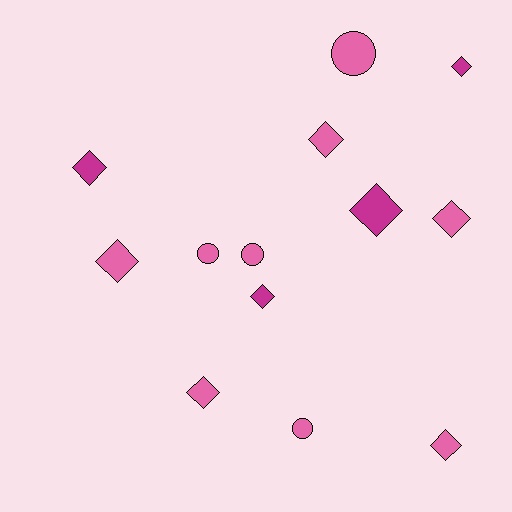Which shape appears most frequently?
Diamond, with 9 objects.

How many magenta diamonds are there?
There are 4 magenta diamonds.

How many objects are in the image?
There are 13 objects.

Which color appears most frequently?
Pink, with 9 objects.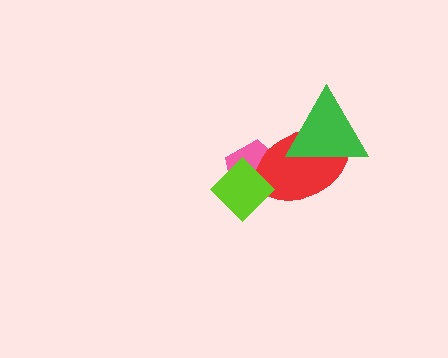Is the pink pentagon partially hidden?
Yes, it is partially covered by another shape.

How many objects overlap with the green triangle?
1 object overlaps with the green triangle.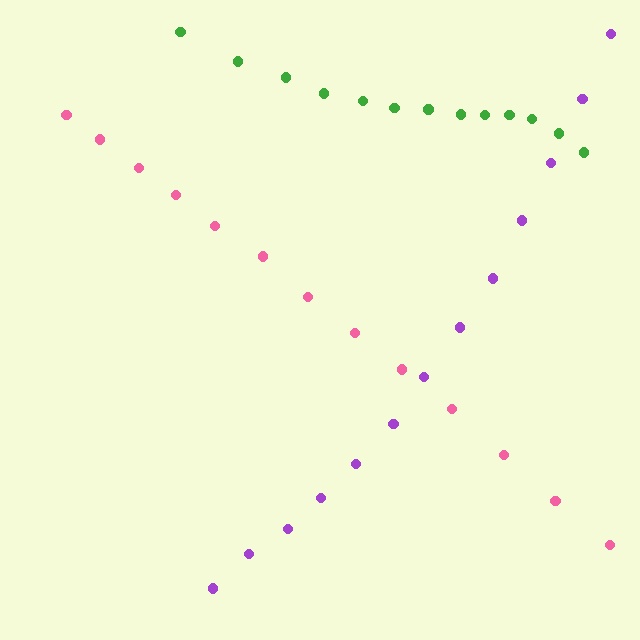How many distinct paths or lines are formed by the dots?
There are 3 distinct paths.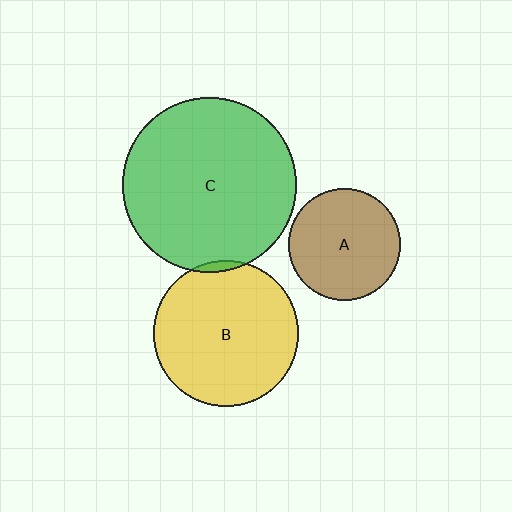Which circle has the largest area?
Circle C (green).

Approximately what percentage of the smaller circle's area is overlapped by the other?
Approximately 5%.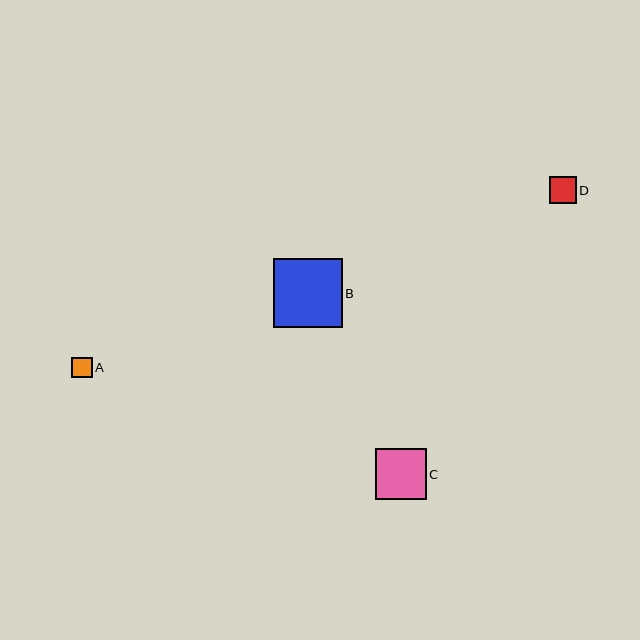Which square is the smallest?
Square A is the smallest with a size of approximately 20 pixels.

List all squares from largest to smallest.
From largest to smallest: B, C, D, A.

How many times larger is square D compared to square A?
Square D is approximately 1.3 times the size of square A.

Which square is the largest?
Square B is the largest with a size of approximately 69 pixels.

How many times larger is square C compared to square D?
Square C is approximately 1.9 times the size of square D.